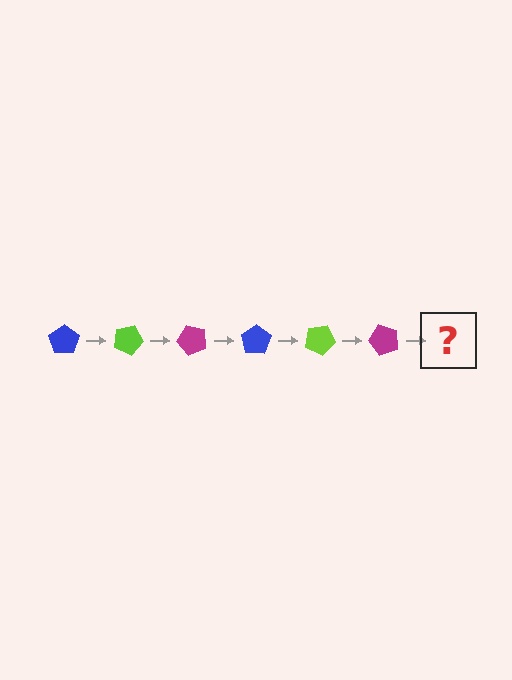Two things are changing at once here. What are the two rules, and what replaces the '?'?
The two rules are that it rotates 25 degrees each step and the color cycles through blue, lime, and magenta. The '?' should be a blue pentagon, rotated 150 degrees from the start.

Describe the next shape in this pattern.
It should be a blue pentagon, rotated 150 degrees from the start.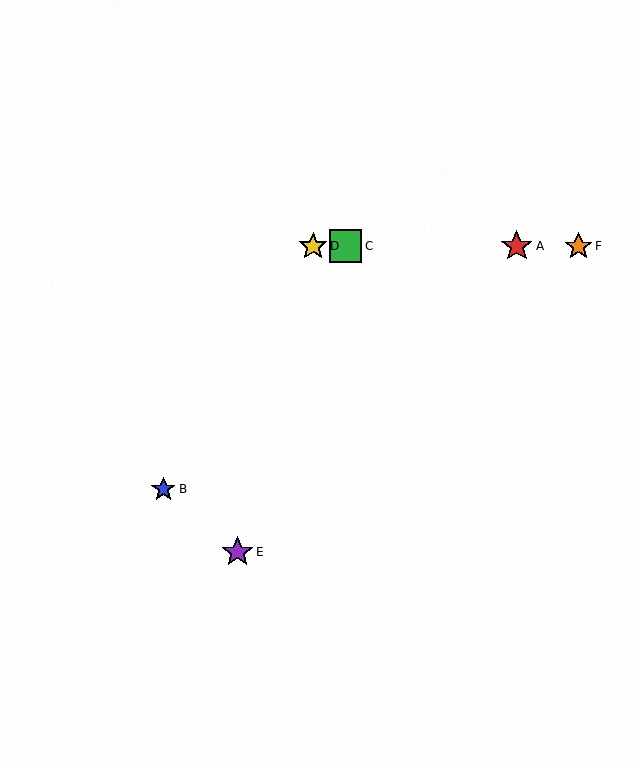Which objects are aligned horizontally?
Objects A, C, D, F are aligned horizontally.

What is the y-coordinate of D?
Object D is at y≈246.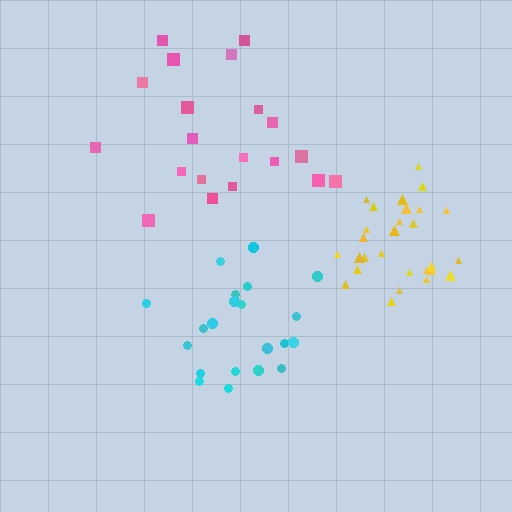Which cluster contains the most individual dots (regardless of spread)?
Yellow (28).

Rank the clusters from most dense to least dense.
yellow, cyan, pink.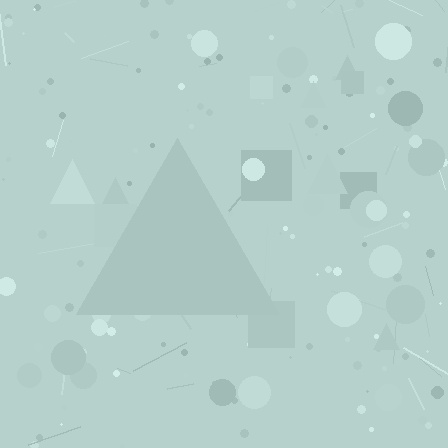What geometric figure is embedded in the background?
A triangle is embedded in the background.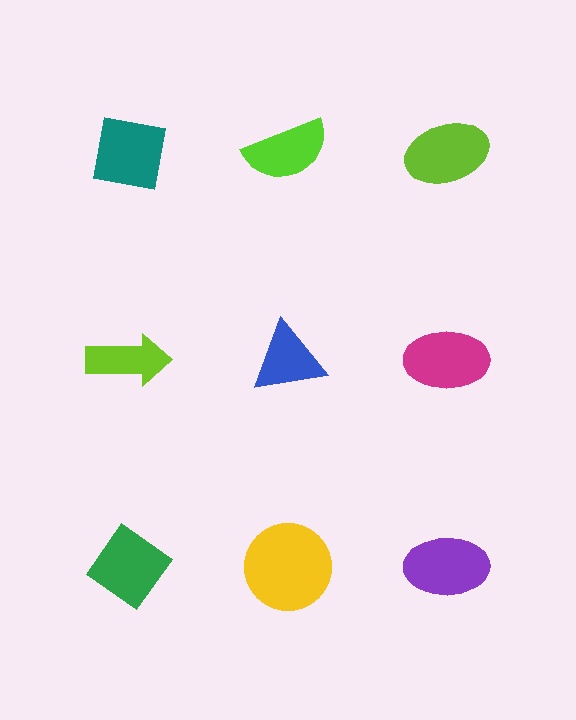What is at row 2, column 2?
A blue triangle.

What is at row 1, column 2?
A lime semicircle.